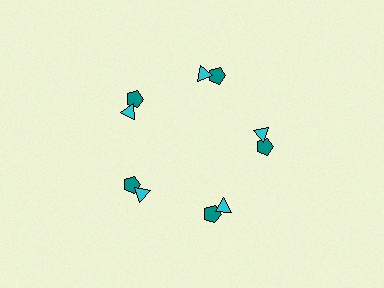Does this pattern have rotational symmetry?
Yes, this pattern has 5-fold rotational symmetry. It looks the same after rotating 72 degrees around the center.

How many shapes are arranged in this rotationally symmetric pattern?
There are 10 shapes, arranged in 5 groups of 2.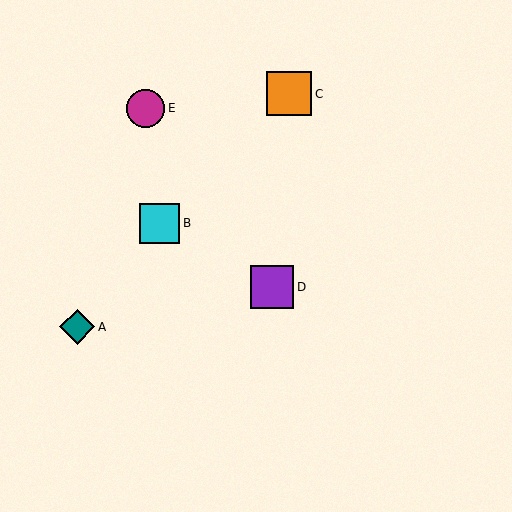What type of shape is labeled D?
Shape D is a purple square.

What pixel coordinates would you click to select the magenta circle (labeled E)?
Click at (146, 108) to select the magenta circle E.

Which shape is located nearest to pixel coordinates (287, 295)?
The purple square (labeled D) at (272, 287) is nearest to that location.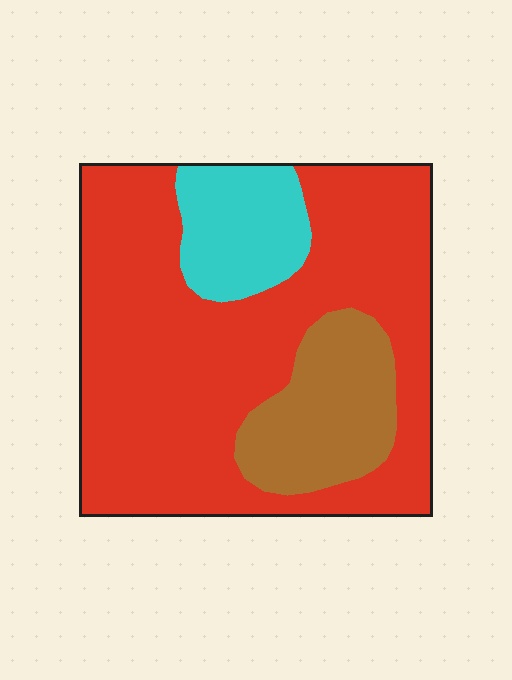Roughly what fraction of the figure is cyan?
Cyan covers around 15% of the figure.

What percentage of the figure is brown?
Brown covers 17% of the figure.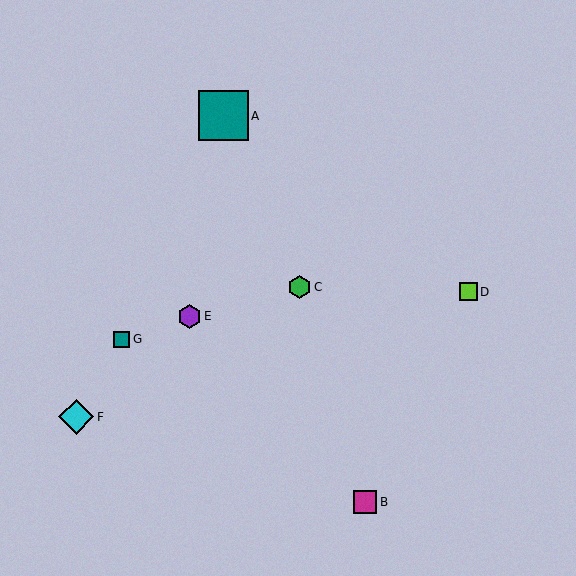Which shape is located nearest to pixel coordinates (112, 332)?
The teal square (labeled G) at (122, 339) is nearest to that location.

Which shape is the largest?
The teal square (labeled A) is the largest.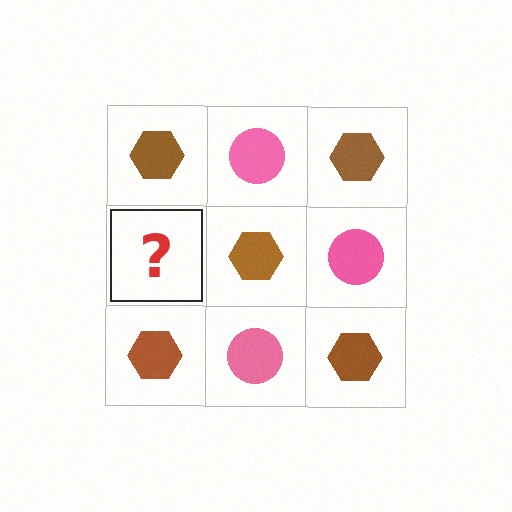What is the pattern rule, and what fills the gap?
The rule is that it alternates brown hexagon and pink circle in a checkerboard pattern. The gap should be filled with a pink circle.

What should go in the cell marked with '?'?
The missing cell should contain a pink circle.